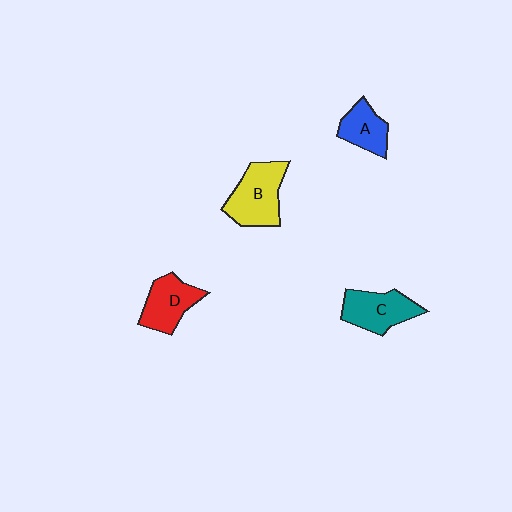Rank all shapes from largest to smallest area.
From largest to smallest: B (yellow), C (teal), D (red), A (blue).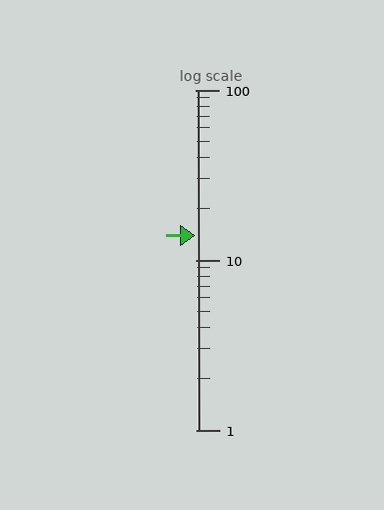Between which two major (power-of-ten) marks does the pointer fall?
The pointer is between 10 and 100.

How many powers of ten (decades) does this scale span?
The scale spans 2 decades, from 1 to 100.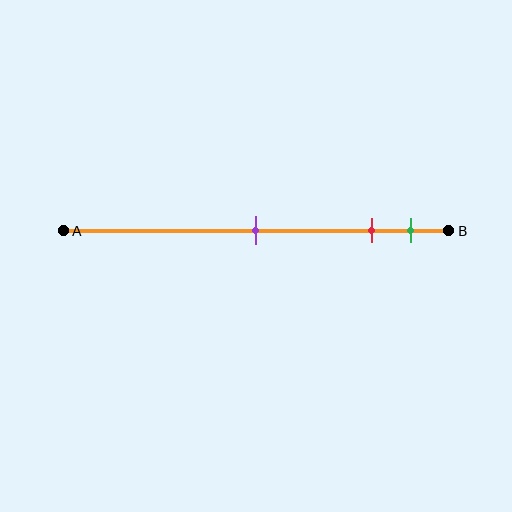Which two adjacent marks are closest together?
The red and green marks are the closest adjacent pair.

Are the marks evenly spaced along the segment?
No, the marks are not evenly spaced.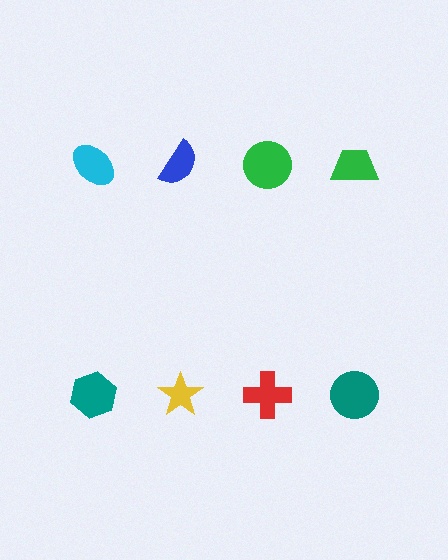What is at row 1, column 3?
A green circle.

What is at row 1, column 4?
A green trapezoid.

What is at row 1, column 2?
A blue semicircle.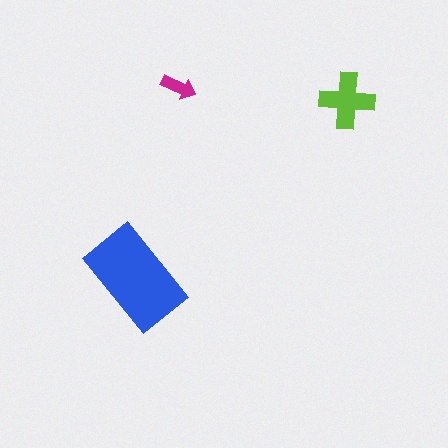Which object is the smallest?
The magenta arrow.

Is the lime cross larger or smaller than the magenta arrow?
Larger.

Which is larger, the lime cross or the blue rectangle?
The blue rectangle.